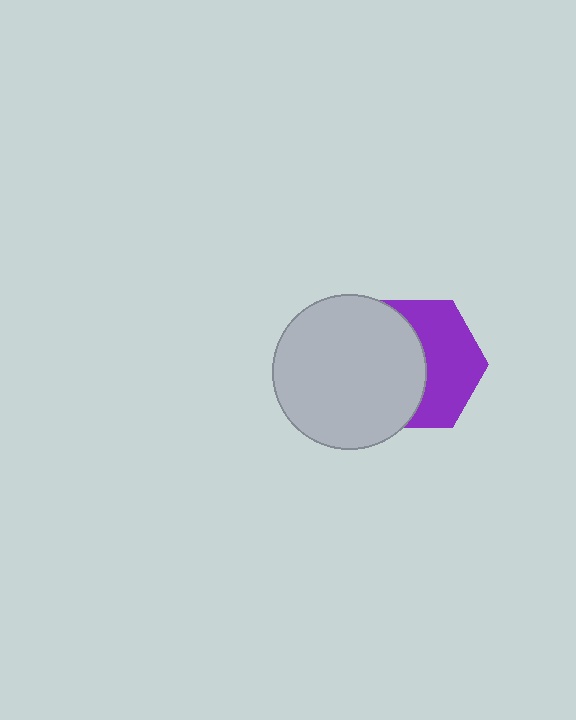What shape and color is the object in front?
The object in front is a light gray circle.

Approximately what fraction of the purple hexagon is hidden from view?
Roughly 51% of the purple hexagon is hidden behind the light gray circle.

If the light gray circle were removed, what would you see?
You would see the complete purple hexagon.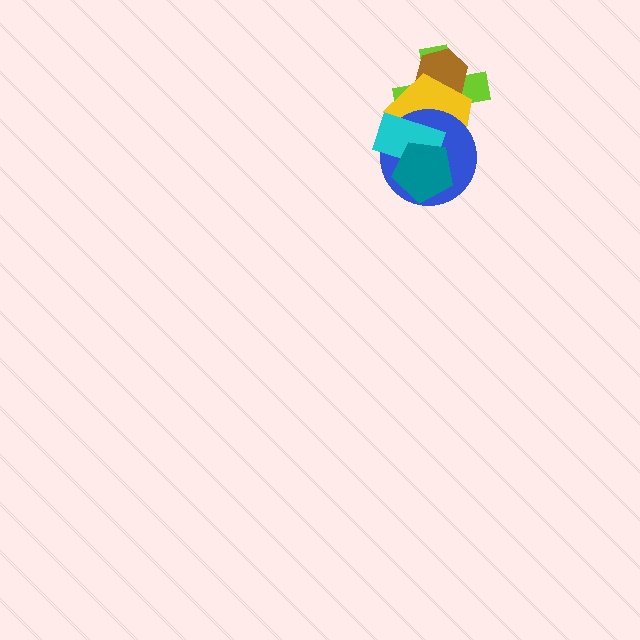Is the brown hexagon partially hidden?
Yes, it is partially covered by another shape.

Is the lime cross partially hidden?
Yes, it is partially covered by another shape.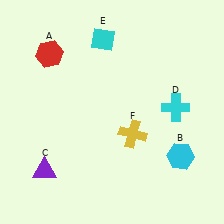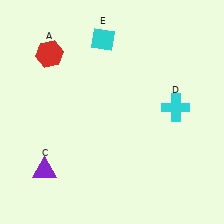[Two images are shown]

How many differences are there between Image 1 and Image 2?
There are 2 differences between the two images.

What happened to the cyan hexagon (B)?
The cyan hexagon (B) was removed in Image 2. It was in the bottom-right area of Image 1.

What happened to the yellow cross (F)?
The yellow cross (F) was removed in Image 2. It was in the bottom-right area of Image 1.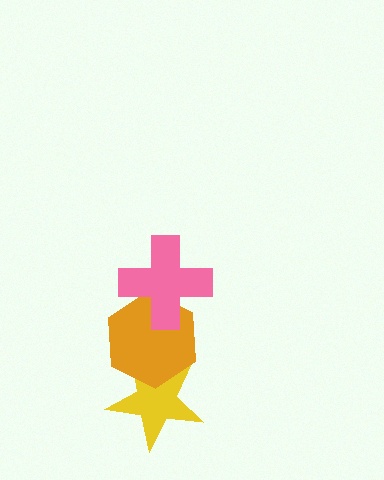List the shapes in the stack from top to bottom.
From top to bottom: the pink cross, the orange hexagon, the yellow star.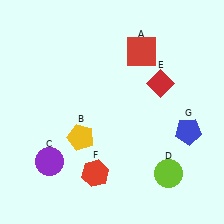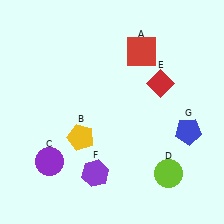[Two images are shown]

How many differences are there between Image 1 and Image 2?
There is 1 difference between the two images.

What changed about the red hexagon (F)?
In Image 1, F is red. In Image 2, it changed to purple.